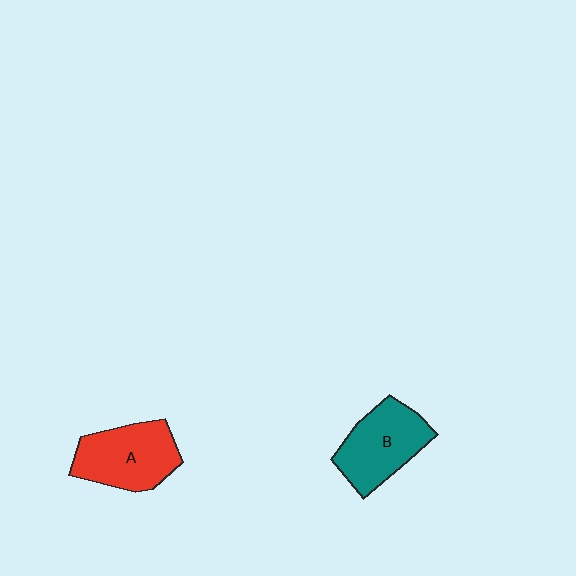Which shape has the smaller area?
Shape B (teal).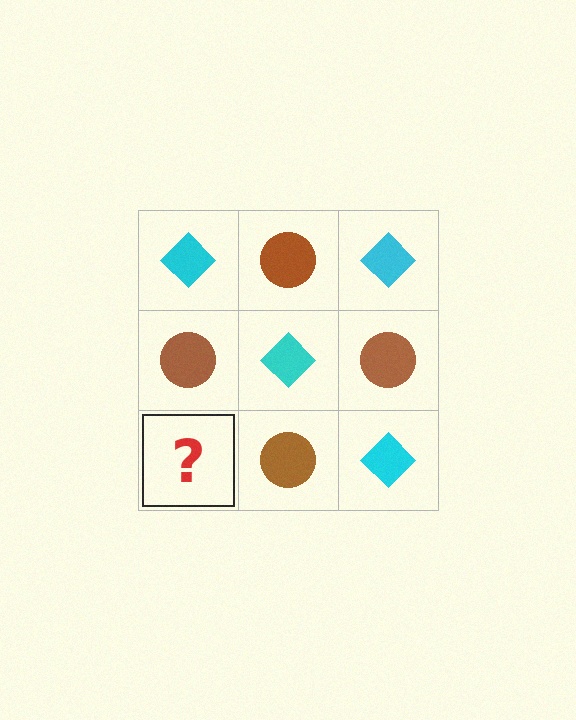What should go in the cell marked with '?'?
The missing cell should contain a cyan diamond.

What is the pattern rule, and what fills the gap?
The rule is that it alternates cyan diamond and brown circle in a checkerboard pattern. The gap should be filled with a cyan diamond.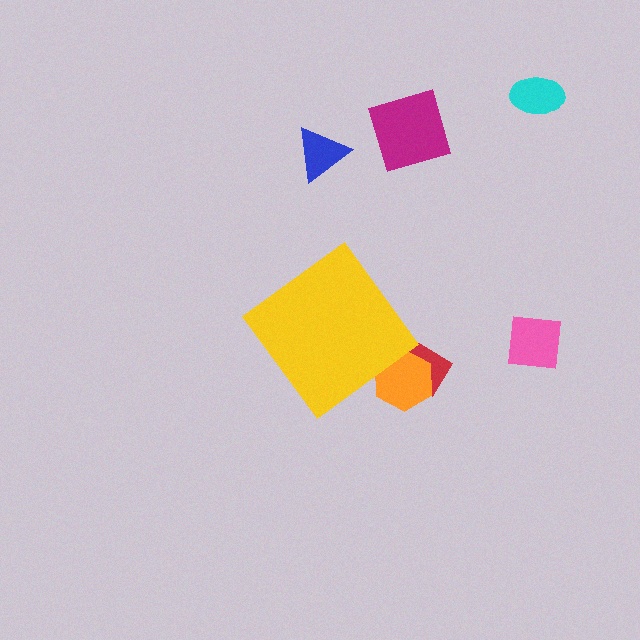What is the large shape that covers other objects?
A yellow diamond.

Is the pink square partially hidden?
No, the pink square is fully visible.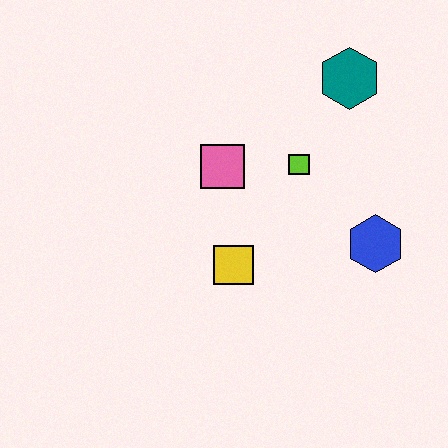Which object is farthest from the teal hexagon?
The yellow square is farthest from the teal hexagon.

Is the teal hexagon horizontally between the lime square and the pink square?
No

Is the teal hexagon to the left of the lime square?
No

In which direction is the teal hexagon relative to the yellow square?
The teal hexagon is above the yellow square.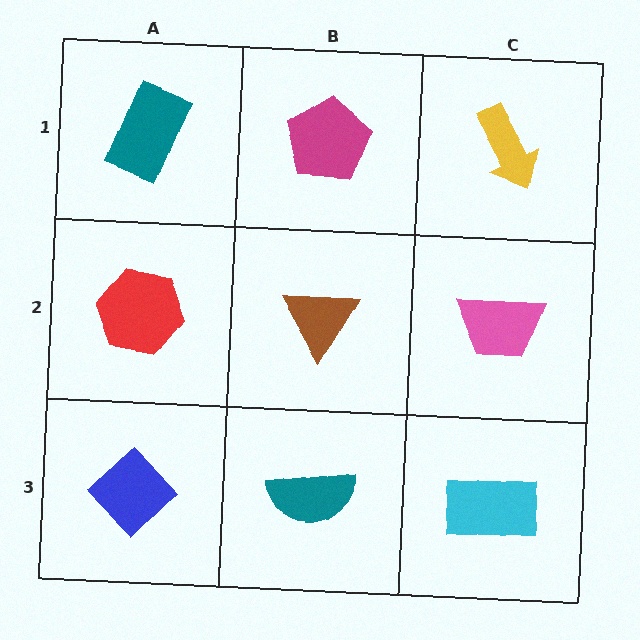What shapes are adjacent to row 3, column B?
A brown triangle (row 2, column B), a blue diamond (row 3, column A), a cyan rectangle (row 3, column C).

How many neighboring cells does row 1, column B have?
3.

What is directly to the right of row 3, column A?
A teal semicircle.